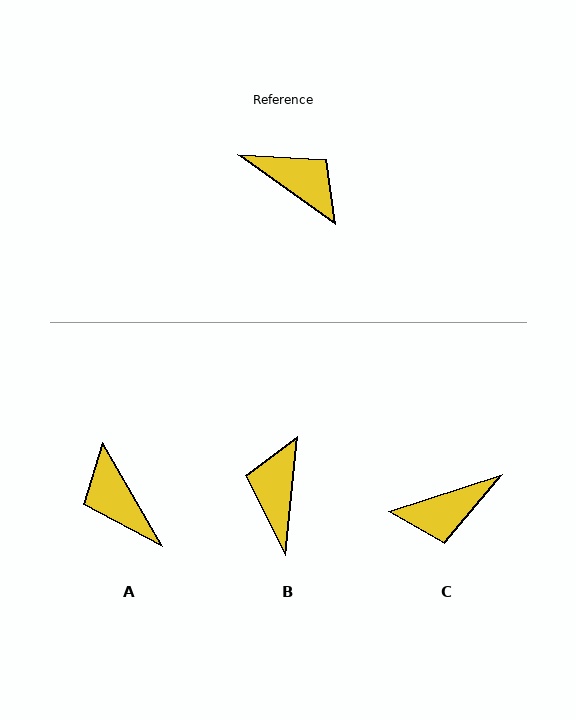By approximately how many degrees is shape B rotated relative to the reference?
Approximately 119 degrees counter-clockwise.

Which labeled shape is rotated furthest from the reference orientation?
A, about 155 degrees away.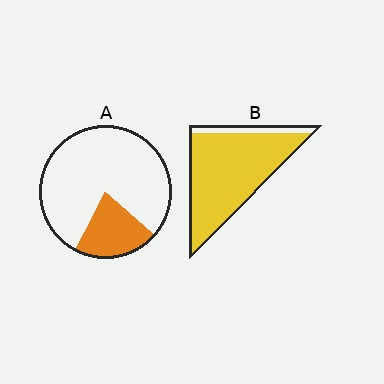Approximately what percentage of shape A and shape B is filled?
A is approximately 20% and B is approximately 90%.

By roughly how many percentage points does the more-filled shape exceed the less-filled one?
By roughly 65 percentage points (B over A).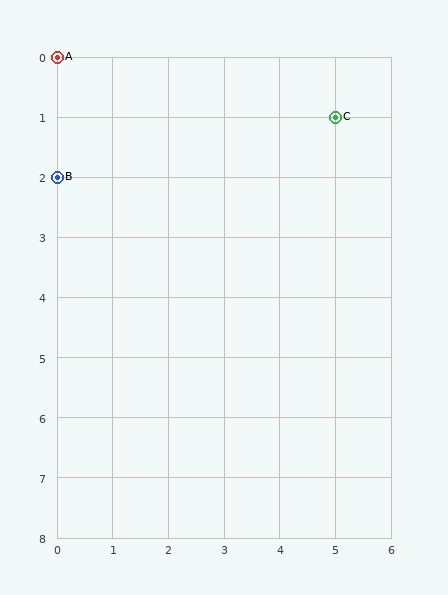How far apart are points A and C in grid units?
Points A and C are 5 columns and 1 row apart (about 5.1 grid units diagonally).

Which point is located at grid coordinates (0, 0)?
Point A is at (0, 0).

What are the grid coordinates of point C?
Point C is at grid coordinates (5, 1).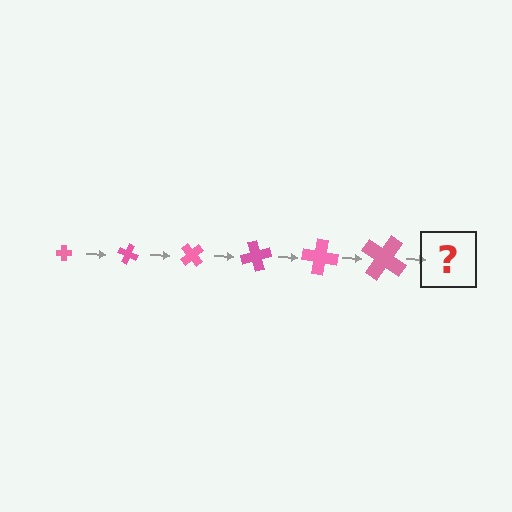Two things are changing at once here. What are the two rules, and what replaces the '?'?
The two rules are that the cross grows larger each step and it rotates 25 degrees each step. The '?' should be a cross, larger than the previous one and rotated 150 degrees from the start.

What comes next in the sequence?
The next element should be a cross, larger than the previous one and rotated 150 degrees from the start.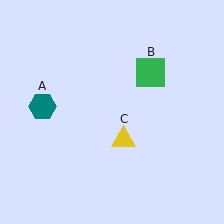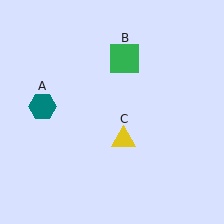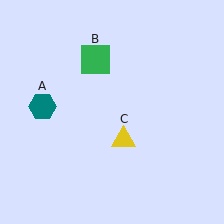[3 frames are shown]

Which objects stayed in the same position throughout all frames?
Teal hexagon (object A) and yellow triangle (object C) remained stationary.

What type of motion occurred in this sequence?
The green square (object B) rotated counterclockwise around the center of the scene.